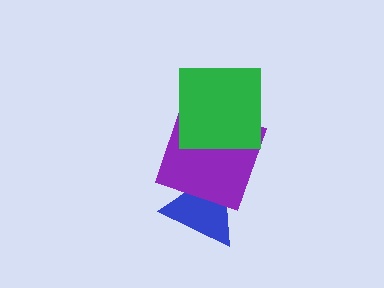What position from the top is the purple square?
The purple square is 2nd from the top.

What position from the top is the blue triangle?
The blue triangle is 3rd from the top.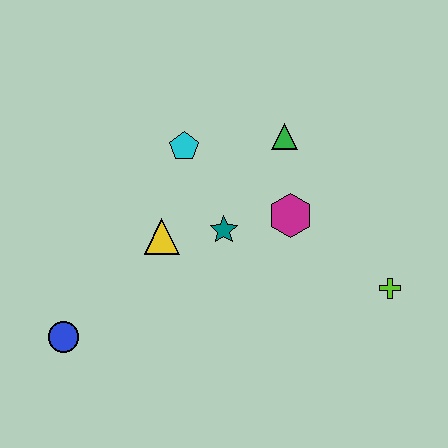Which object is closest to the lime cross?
The magenta hexagon is closest to the lime cross.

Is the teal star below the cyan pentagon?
Yes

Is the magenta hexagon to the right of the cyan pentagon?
Yes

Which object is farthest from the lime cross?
The blue circle is farthest from the lime cross.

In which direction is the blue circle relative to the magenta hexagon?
The blue circle is to the left of the magenta hexagon.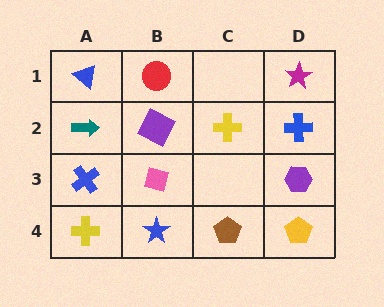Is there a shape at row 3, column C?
No, that cell is empty.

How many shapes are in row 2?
4 shapes.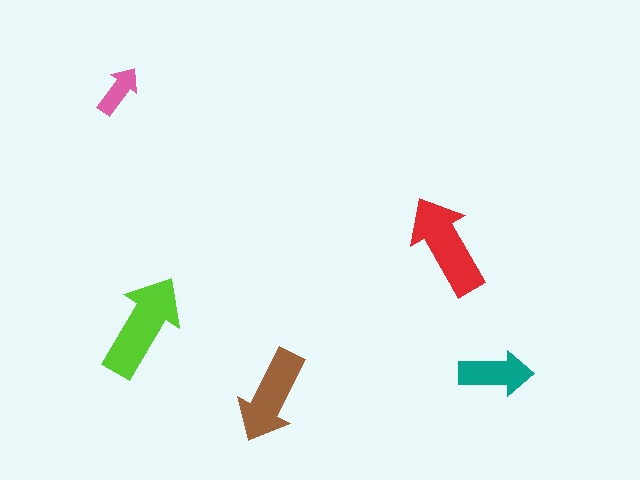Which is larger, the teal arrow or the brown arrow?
The brown one.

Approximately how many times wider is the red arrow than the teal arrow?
About 1.5 times wider.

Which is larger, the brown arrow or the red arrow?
The red one.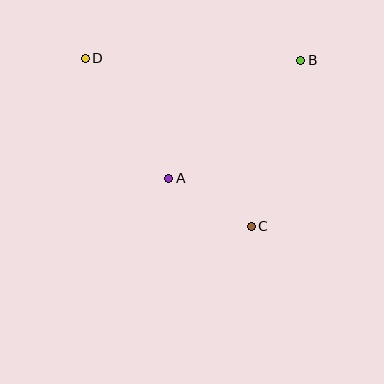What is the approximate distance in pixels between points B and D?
The distance between B and D is approximately 216 pixels.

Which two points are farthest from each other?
Points C and D are farthest from each other.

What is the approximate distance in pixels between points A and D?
The distance between A and D is approximately 146 pixels.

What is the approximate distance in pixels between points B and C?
The distance between B and C is approximately 173 pixels.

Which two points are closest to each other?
Points A and C are closest to each other.